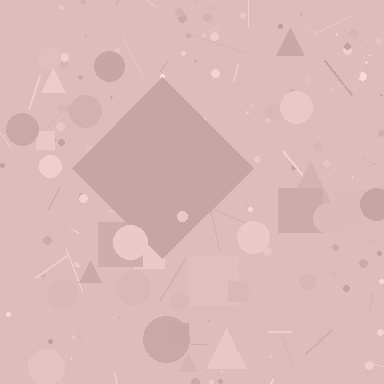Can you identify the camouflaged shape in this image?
The camouflaged shape is a diamond.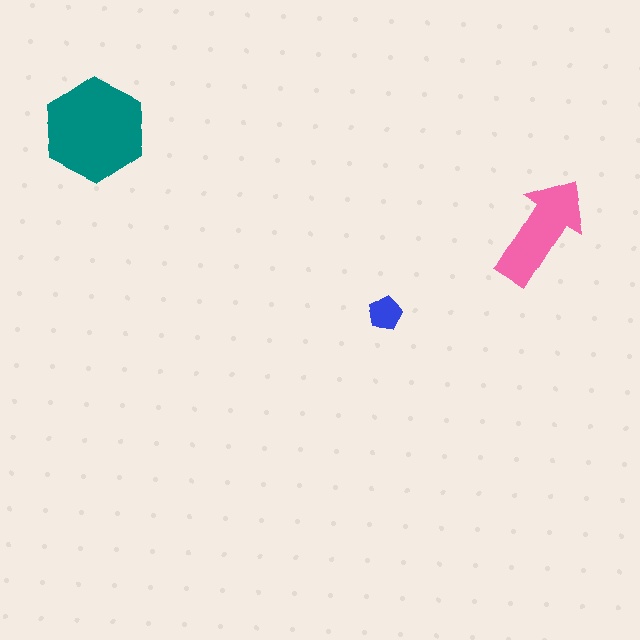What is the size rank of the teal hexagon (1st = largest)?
1st.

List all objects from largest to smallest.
The teal hexagon, the pink arrow, the blue pentagon.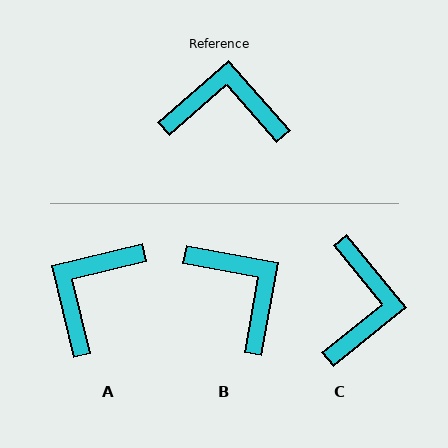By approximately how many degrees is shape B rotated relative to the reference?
Approximately 51 degrees clockwise.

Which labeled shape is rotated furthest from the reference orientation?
C, about 92 degrees away.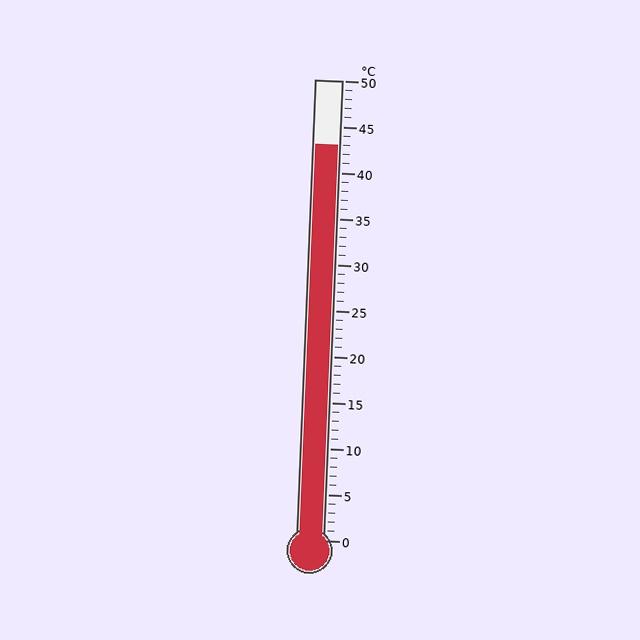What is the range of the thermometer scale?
The thermometer scale ranges from 0°C to 50°C.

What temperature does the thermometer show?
The thermometer shows approximately 43°C.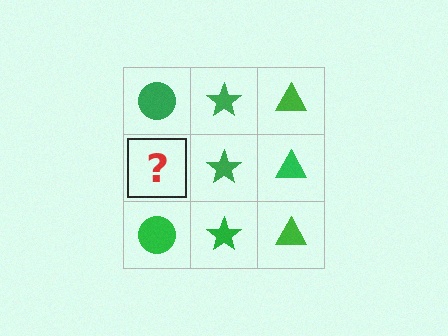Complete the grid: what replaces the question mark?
The question mark should be replaced with a green circle.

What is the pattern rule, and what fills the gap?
The rule is that each column has a consistent shape. The gap should be filled with a green circle.